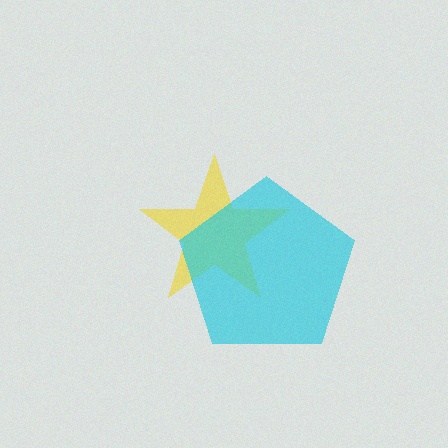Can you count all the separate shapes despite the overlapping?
Yes, there are 2 separate shapes.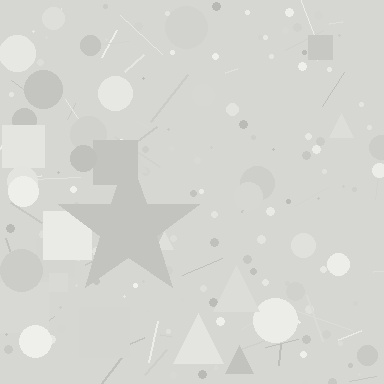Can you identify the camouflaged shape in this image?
The camouflaged shape is a star.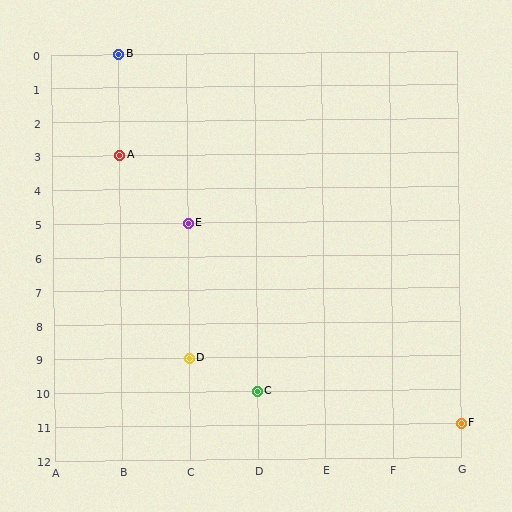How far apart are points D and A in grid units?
Points D and A are 1 column and 6 rows apart (about 6.1 grid units diagonally).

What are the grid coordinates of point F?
Point F is at grid coordinates (G, 11).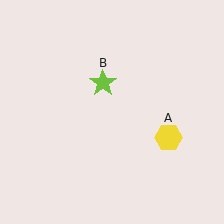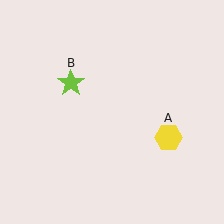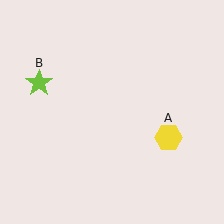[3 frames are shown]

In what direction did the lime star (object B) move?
The lime star (object B) moved left.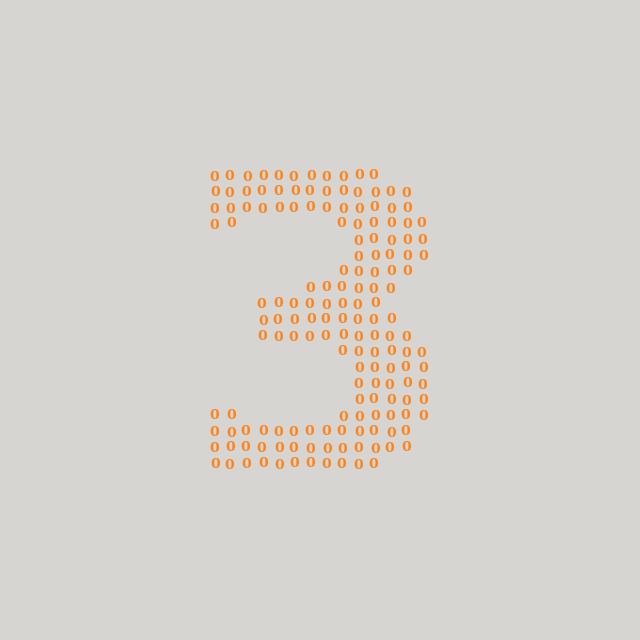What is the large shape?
The large shape is the digit 3.